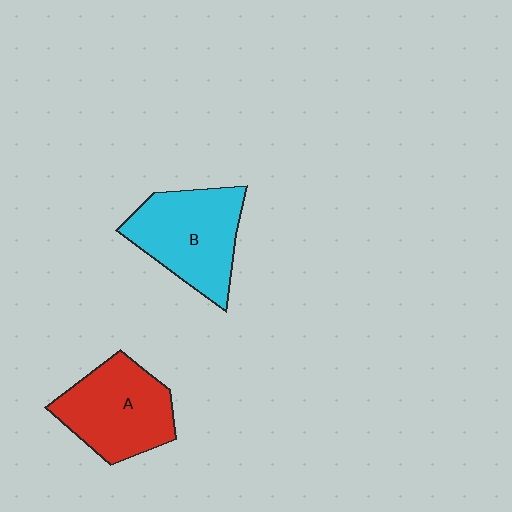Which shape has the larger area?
Shape B (cyan).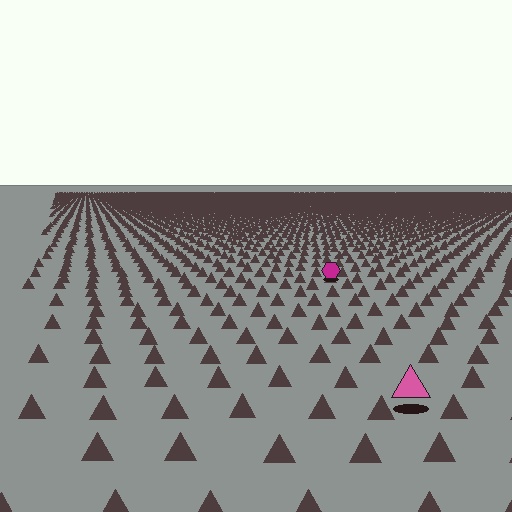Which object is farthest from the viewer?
The magenta hexagon is farthest from the viewer. It appears smaller and the ground texture around it is denser.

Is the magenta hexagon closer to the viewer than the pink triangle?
No. The pink triangle is closer — you can tell from the texture gradient: the ground texture is coarser near it.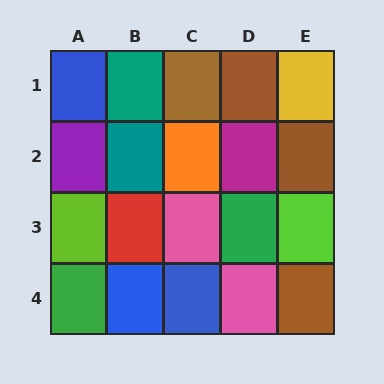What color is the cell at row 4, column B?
Blue.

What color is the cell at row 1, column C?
Brown.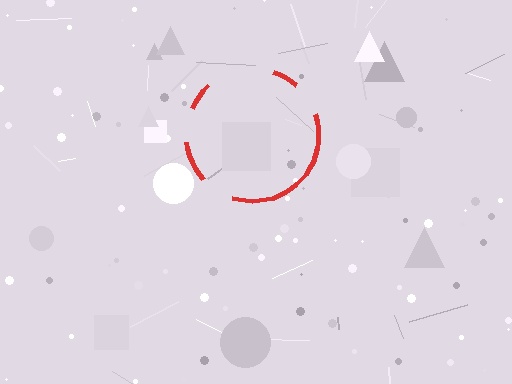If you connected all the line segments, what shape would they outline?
They would outline a circle.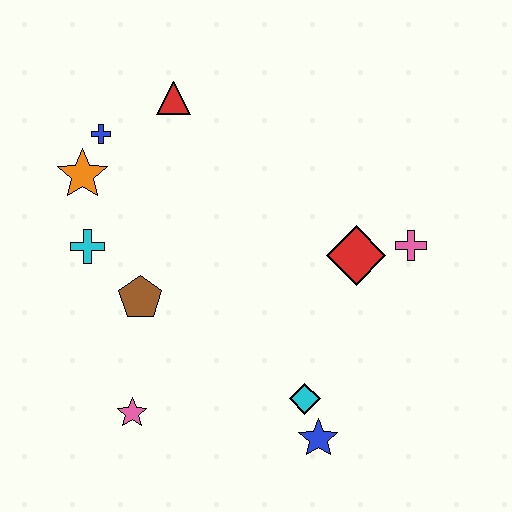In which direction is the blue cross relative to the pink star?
The blue cross is above the pink star.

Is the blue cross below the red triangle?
Yes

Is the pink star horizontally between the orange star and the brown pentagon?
Yes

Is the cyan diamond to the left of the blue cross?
No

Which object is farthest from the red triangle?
The blue star is farthest from the red triangle.